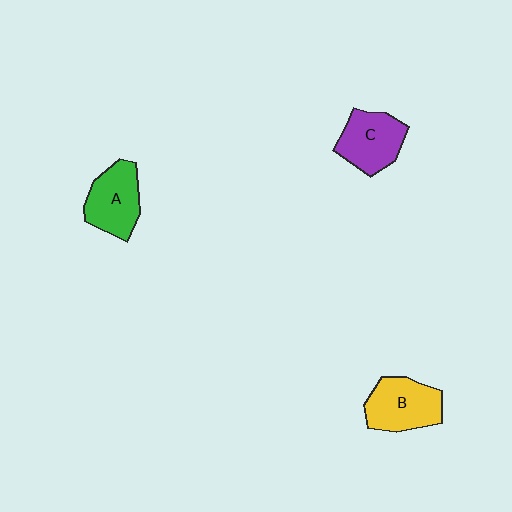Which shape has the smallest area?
Shape C (purple).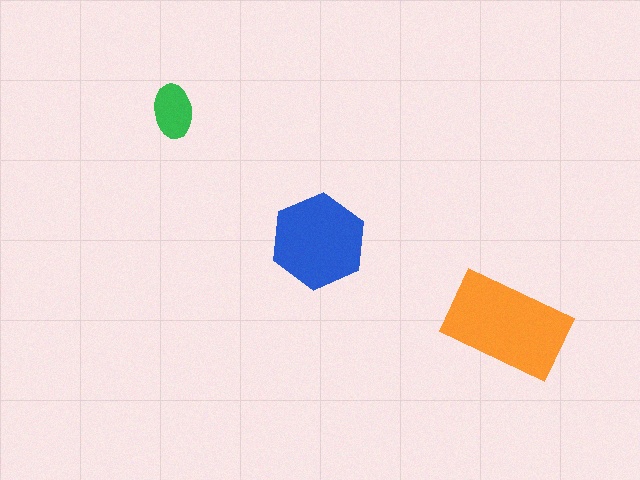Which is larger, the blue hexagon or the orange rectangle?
The orange rectangle.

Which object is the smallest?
The green ellipse.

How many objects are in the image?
There are 3 objects in the image.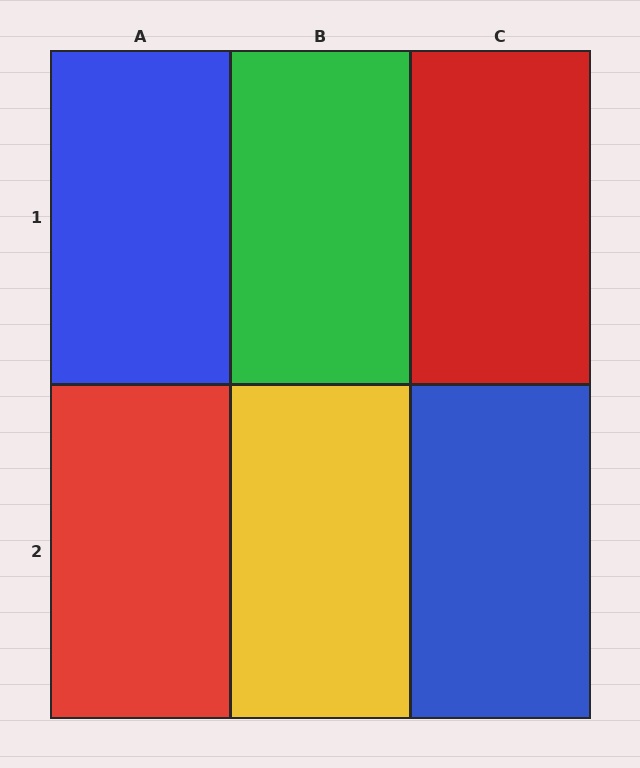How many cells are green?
1 cell is green.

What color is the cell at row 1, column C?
Red.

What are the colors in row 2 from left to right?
Red, yellow, blue.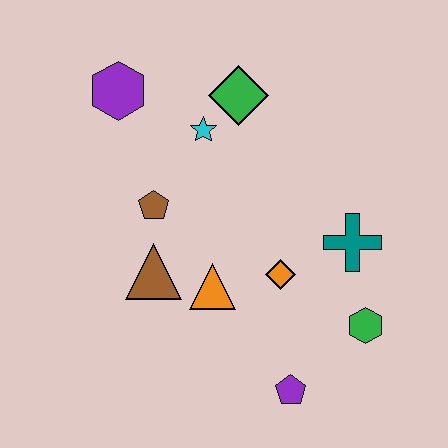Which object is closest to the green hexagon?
The teal cross is closest to the green hexagon.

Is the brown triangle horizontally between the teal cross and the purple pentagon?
No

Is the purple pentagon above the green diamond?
No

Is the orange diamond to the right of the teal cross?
No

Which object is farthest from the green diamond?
The purple pentagon is farthest from the green diamond.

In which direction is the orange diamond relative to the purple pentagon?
The orange diamond is above the purple pentagon.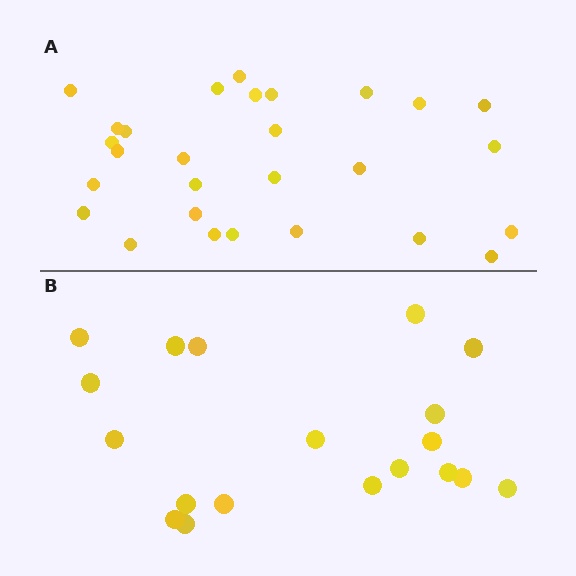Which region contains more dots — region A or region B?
Region A (the top region) has more dots.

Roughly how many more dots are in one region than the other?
Region A has roughly 8 or so more dots than region B.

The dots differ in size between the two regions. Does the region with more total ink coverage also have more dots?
No. Region B has more total ink coverage because its dots are larger, but region A actually contains more individual dots. Total area can be misleading — the number of items is what matters here.